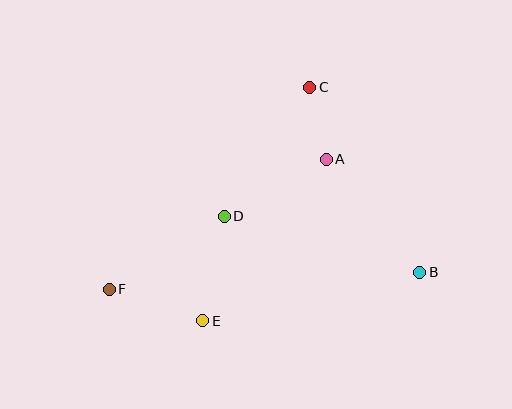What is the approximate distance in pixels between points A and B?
The distance between A and B is approximately 147 pixels.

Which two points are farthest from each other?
Points B and F are farthest from each other.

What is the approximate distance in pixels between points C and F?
The distance between C and F is approximately 285 pixels.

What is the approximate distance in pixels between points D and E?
The distance between D and E is approximately 107 pixels.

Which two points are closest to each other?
Points A and C are closest to each other.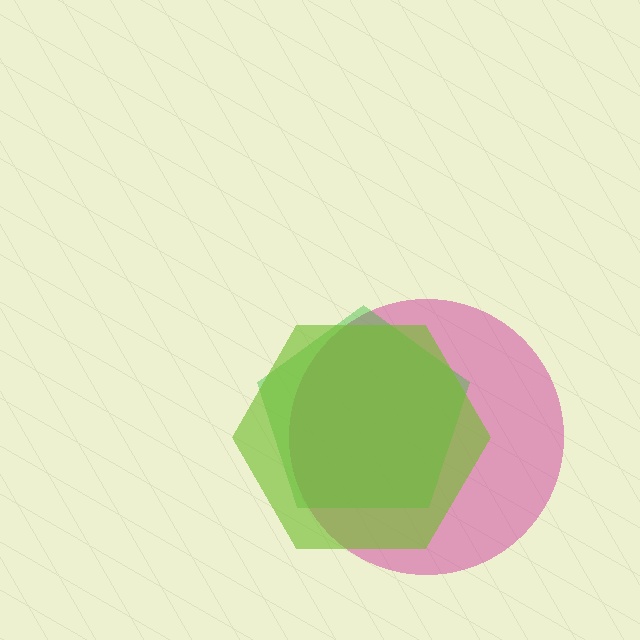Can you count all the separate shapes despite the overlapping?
Yes, there are 3 separate shapes.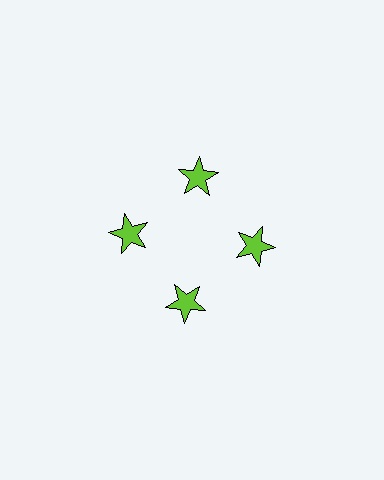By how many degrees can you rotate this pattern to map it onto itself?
The pattern maps onto itself every 90 degrees of rotation.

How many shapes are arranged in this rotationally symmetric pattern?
There are 4 shapes, arranged in 4 groups of 1.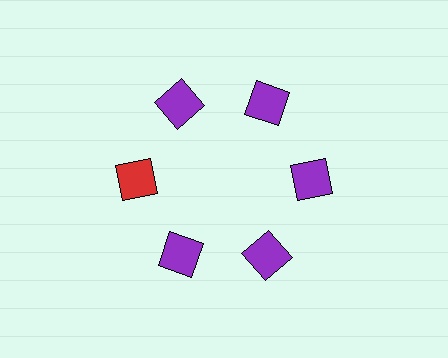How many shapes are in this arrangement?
There are 6 shapes arranged in a ring pattern.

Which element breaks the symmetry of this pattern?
The red square at roughly the 9 o'clock position breaks the symmetry. All other shapes are purple squares.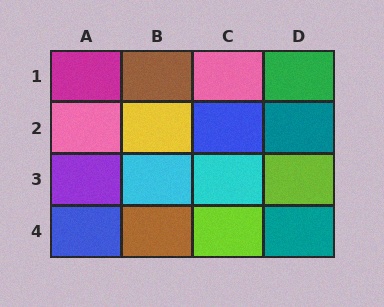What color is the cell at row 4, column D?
Teal.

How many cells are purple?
1 cell is purple.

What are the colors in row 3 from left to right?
Purple, cyan, cyan, lime.